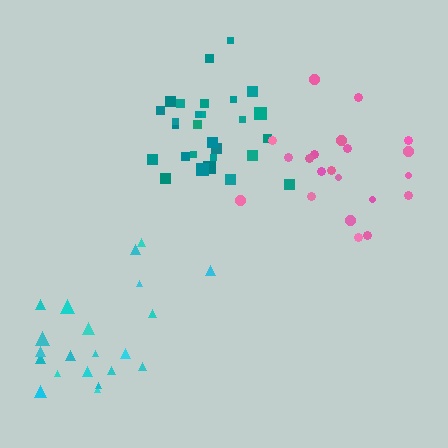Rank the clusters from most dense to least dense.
teal, cyan, pink.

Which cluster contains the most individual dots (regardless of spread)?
Teal (28).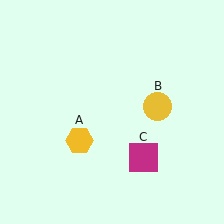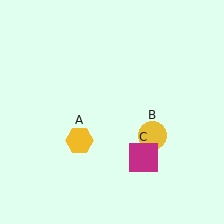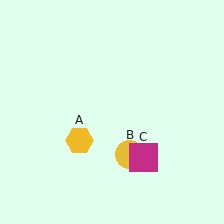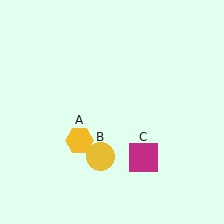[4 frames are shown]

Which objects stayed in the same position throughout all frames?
Yellow hexagon (object A) and magenta square (object C) remained stationary.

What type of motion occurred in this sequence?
The yellow circle (object B) rotated clockwise around the center of the scene.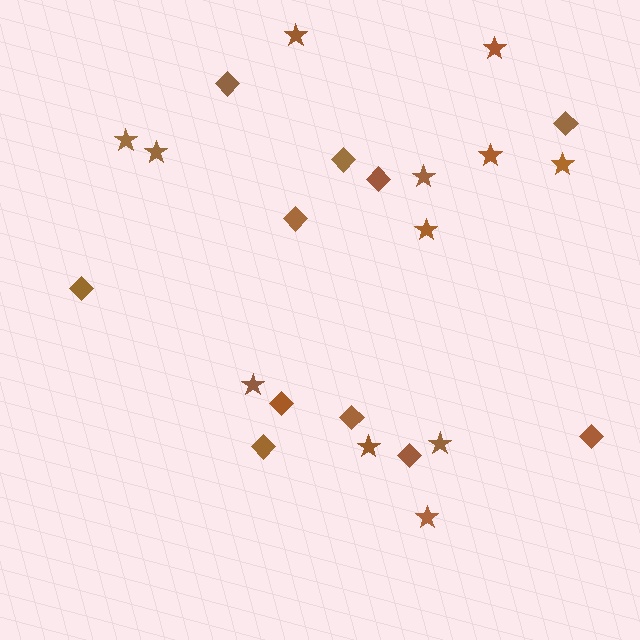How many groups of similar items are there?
There are 2 groups: one group of stars (12) and one group of diamonds (11).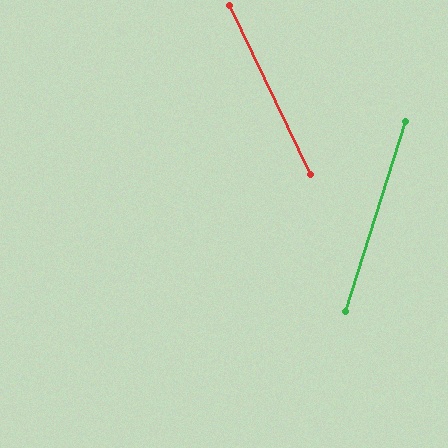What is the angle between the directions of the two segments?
Approximately 43 degrees.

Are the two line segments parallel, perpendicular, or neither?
Neither parallel nor perpendicular — they differ by about 43°.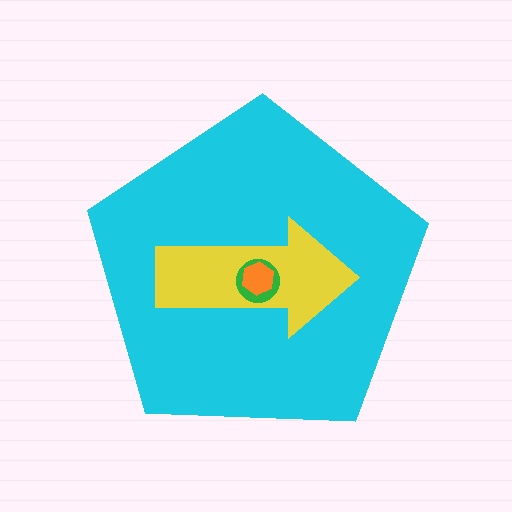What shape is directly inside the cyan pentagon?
The yellow arrow.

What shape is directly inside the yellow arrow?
The green circle.